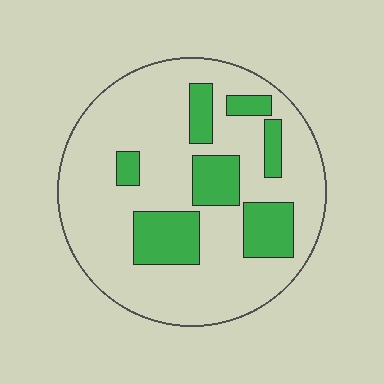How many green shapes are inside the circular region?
7.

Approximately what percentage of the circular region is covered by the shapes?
Approximately 25%.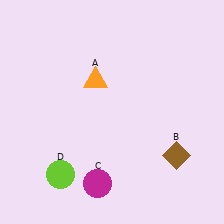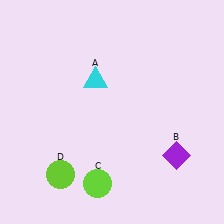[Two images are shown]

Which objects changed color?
A changed from orange to cyan. B changed from brown to purple. C changed from magenta to lime.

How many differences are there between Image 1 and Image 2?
There are 3 differences between the two images.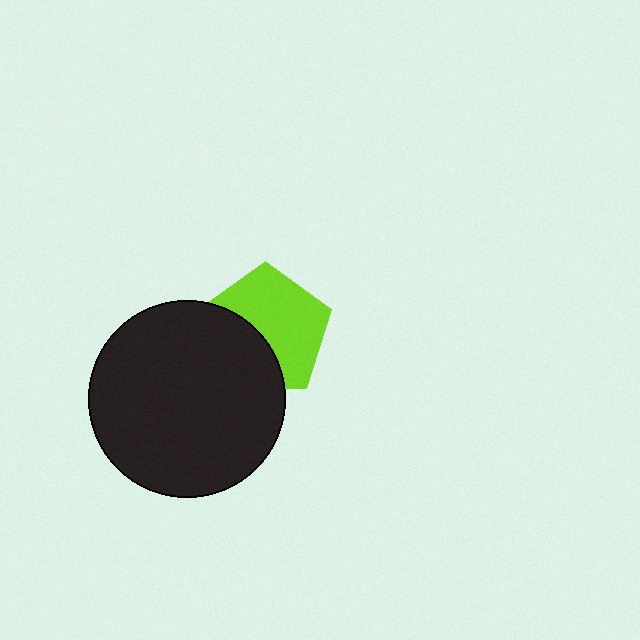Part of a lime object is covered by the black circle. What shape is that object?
It is a pentagon.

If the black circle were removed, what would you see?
You would see the complete lime pentagon.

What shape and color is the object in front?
The object in front is a black circle.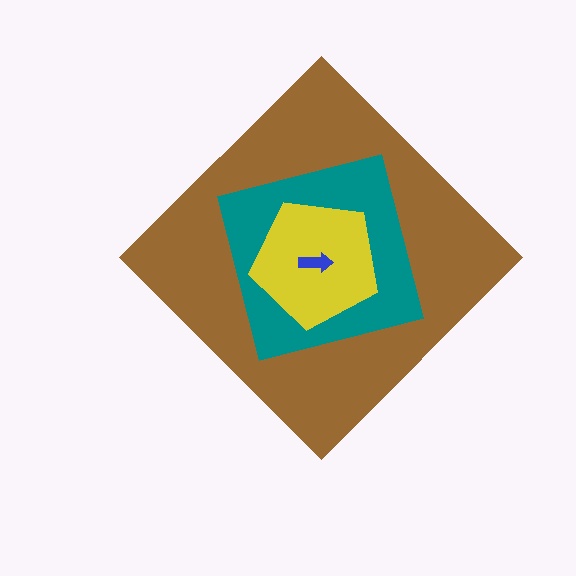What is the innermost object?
The blue arrow.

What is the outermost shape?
The brown diamond.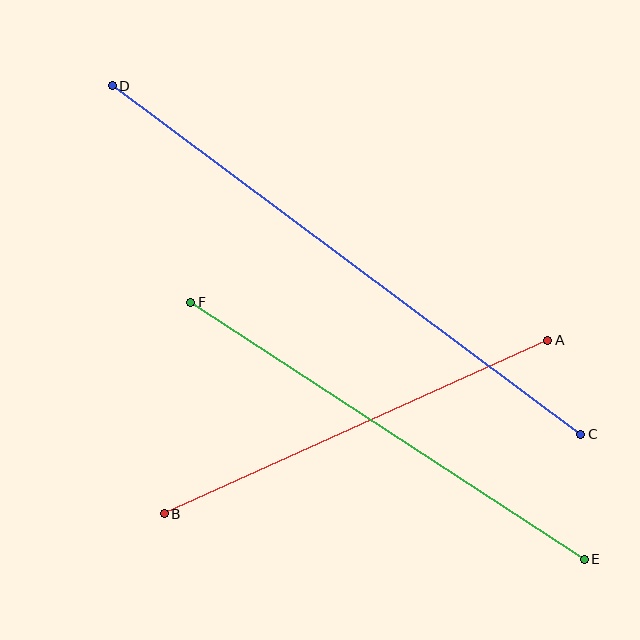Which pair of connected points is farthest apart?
Points C and D are farthest apart.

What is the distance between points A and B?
The distance is approximately 421 pixels.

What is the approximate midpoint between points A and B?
The midpoint is at approximately (356, 427) pixels.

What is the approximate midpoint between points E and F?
The midpoint is at approximately (387, 431) pixels.